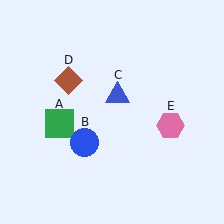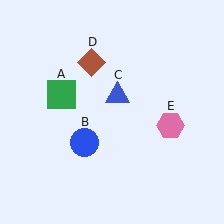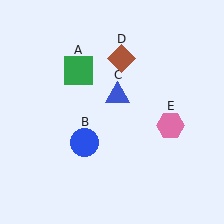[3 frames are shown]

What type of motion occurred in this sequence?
The green square (object A), brown diamond (object D) rotated clockwise around the center of the scene.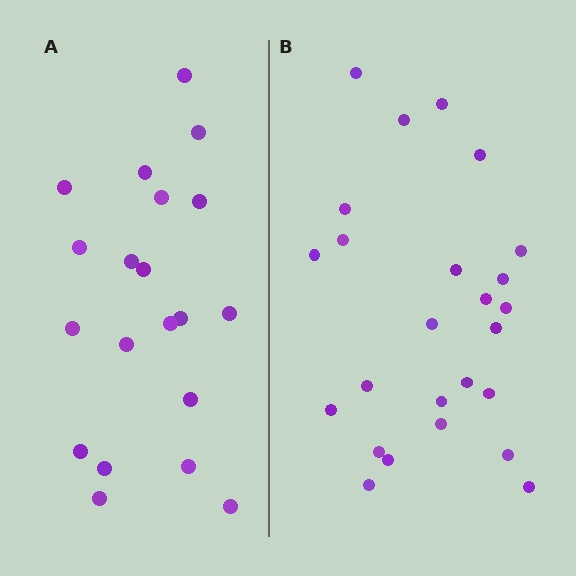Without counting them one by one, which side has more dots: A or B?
Region B (the right region) has more dots.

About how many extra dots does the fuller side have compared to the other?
Region B has about 5 more dots than region A.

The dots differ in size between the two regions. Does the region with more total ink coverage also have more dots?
No. Region A has more total ink coverage because its dots are larger, but region B actually contains more individual dots. Total area can be misleading — the number of items is what matters here.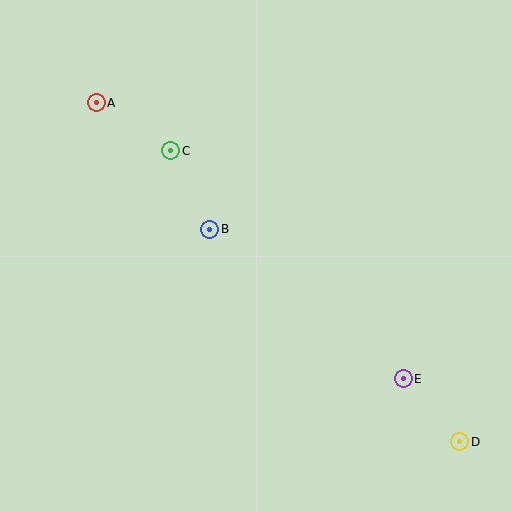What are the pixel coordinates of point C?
Point C is at (171, 151).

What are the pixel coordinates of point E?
Point E is at (403, 379).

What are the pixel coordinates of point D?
Point D is at (460, 442).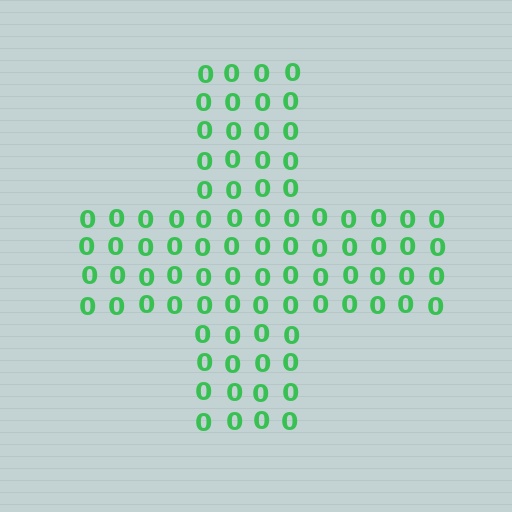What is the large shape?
The large shape is a cross.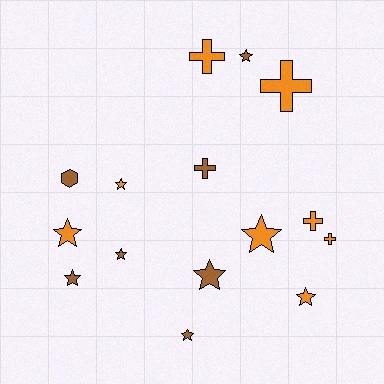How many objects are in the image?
There are 15 objects.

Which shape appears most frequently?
Star, with 9 objects.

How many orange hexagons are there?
There are no orange hexagons.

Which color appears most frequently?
Orange, with 8 objects.